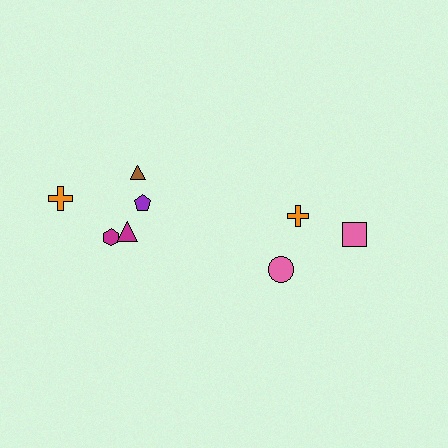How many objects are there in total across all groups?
There are 8 objects.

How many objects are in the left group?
There are 5 objects.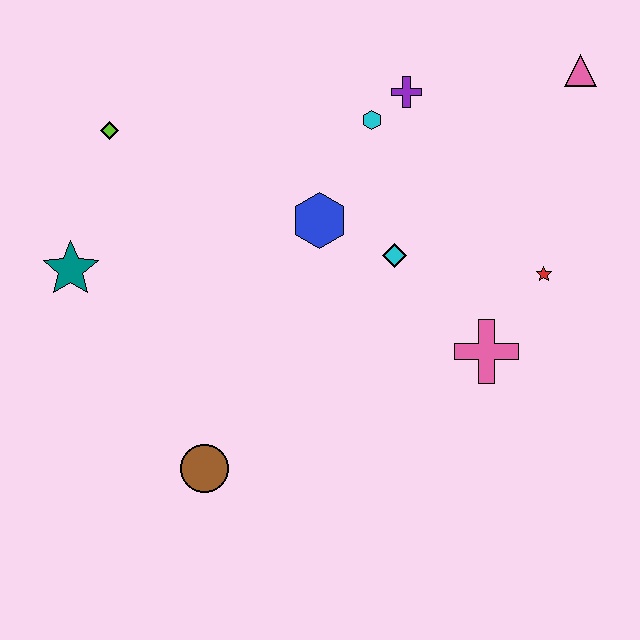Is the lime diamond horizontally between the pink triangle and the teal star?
Yes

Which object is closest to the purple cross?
The cyan hexagon is closest to the purple cross.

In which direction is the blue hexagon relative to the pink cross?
The blue hexagon is to the left of the pink cross.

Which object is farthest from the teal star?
The pink triangle is farthest from the teal star.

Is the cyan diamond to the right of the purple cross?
No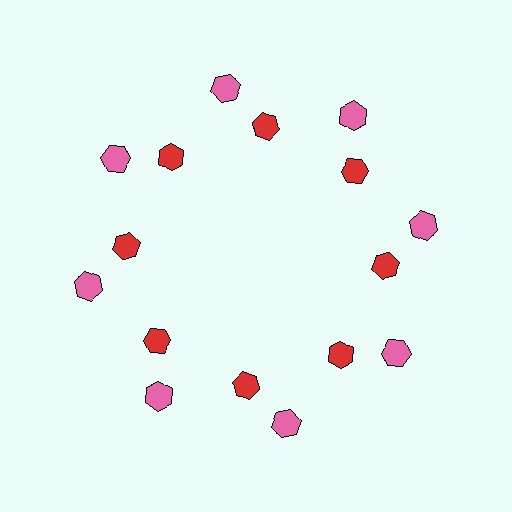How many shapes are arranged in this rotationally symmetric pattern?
There are 16 shapes, arranged in 8 groups of 2.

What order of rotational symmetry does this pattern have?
This pattern has 8-fold rotational symmetry.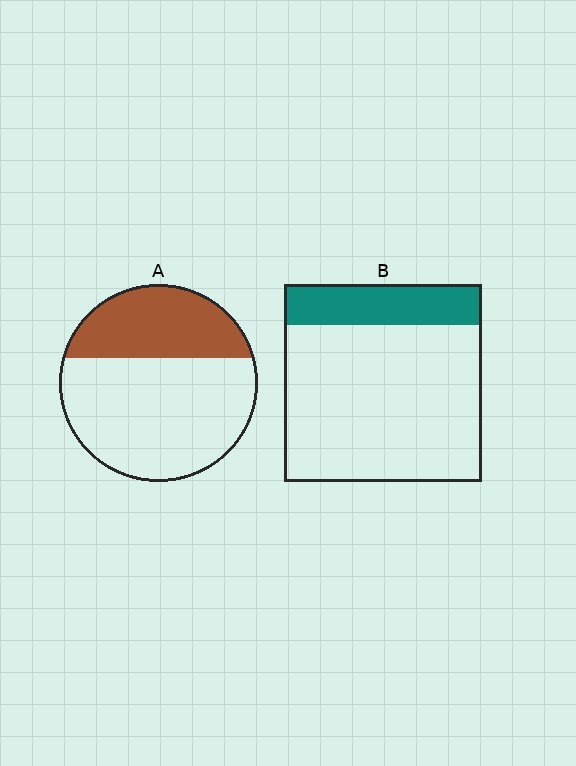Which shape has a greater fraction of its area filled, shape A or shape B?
Shape A.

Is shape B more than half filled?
No.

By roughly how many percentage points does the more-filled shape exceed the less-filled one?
By roughly 15 percentage points (A over B).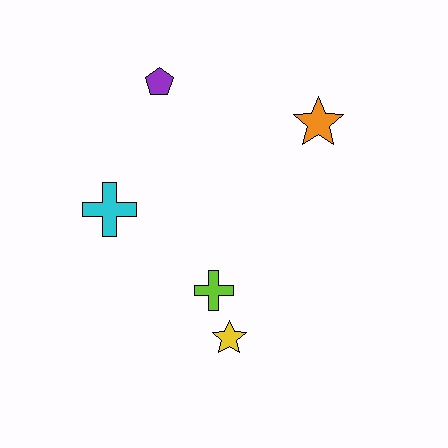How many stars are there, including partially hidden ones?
There are 2 stars.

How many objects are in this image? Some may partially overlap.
There are 5 objects.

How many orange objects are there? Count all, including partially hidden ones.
There is 1 orange object.